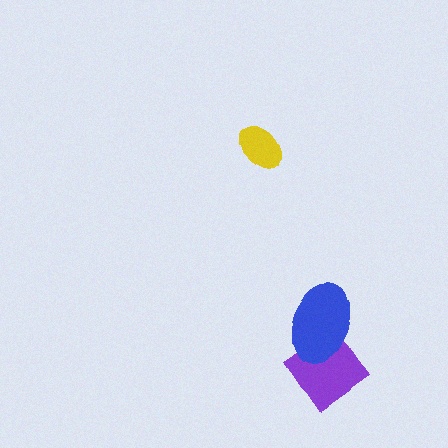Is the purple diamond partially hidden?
Yes, it is partially covered by another shape.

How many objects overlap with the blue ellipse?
1 object overlaps with the blue ellipse.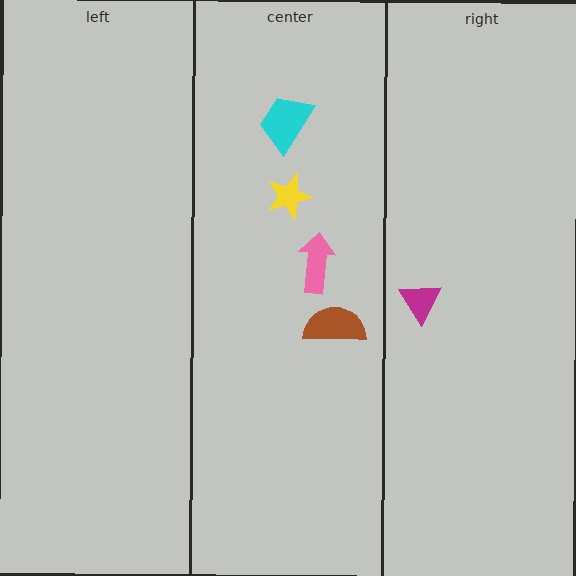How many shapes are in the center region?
4.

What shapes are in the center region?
The pink arrow, the brown semicircle, the cyan trapezoid, the yellow star.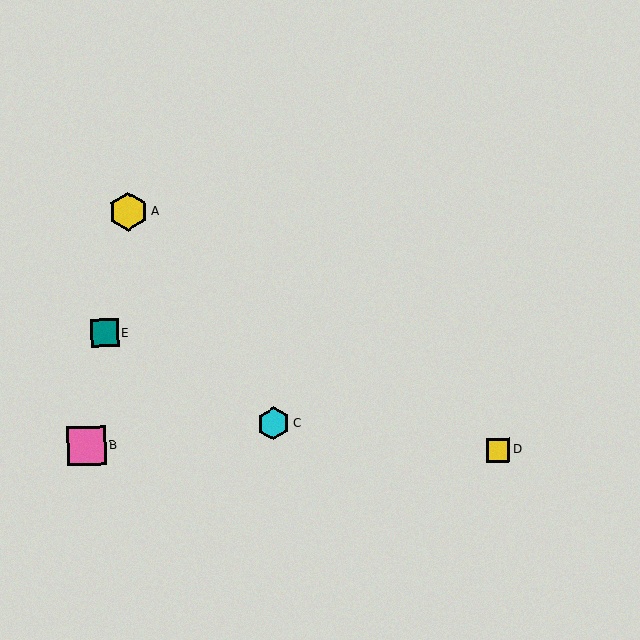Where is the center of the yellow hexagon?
The center of the yellow hexagon is at (128, 212).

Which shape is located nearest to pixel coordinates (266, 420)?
The cyan hexagon (labeled C) at (273, 423) is nearest to that location.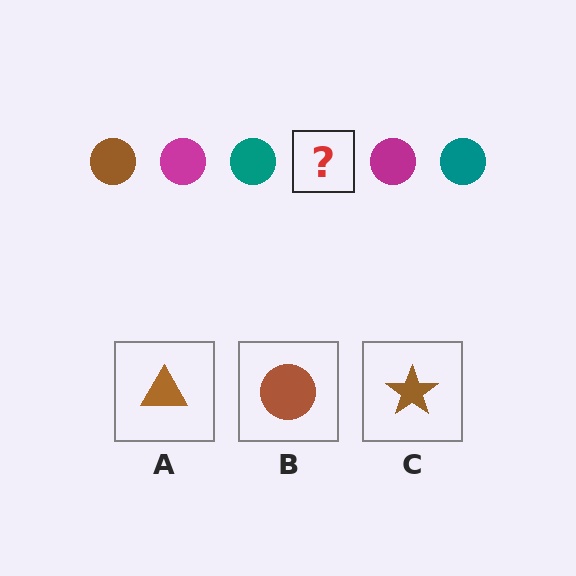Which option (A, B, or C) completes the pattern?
B.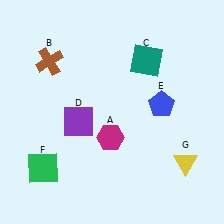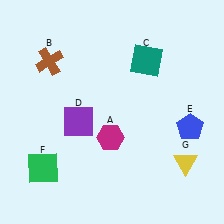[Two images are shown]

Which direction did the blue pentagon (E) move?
The blue pentagon (E) moved right.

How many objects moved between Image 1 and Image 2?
1 object moved between the two images.